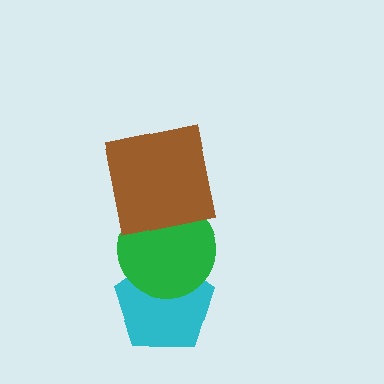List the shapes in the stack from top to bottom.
From top to bottom: the brown square, the green circle, the cyan pentagon.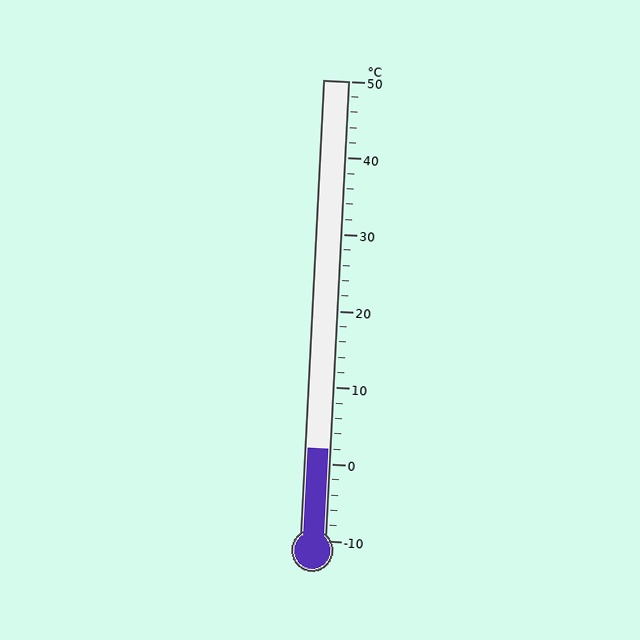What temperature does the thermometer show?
The thermometer shows approximately 2°C.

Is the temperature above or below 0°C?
The temperature is above 0°C.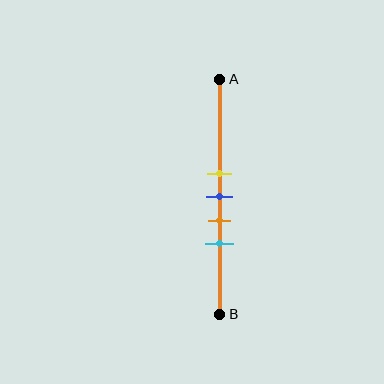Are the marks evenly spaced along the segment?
Yes, the marks are approximately evenly spaced.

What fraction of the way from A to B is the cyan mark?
The cyan mark is approximately 70% (0.7) of the way from A to B.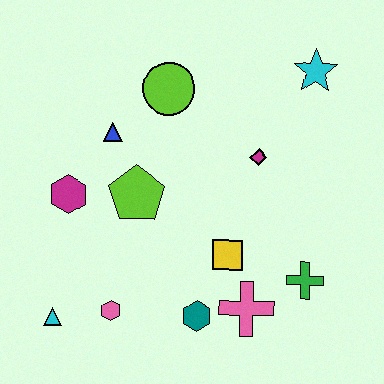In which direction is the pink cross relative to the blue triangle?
The pink cross is below the blue triangle.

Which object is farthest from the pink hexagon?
The cyan star is farthest from the pink hexagon.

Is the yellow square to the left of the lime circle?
No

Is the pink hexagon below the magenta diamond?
Yes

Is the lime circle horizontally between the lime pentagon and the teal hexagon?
Yes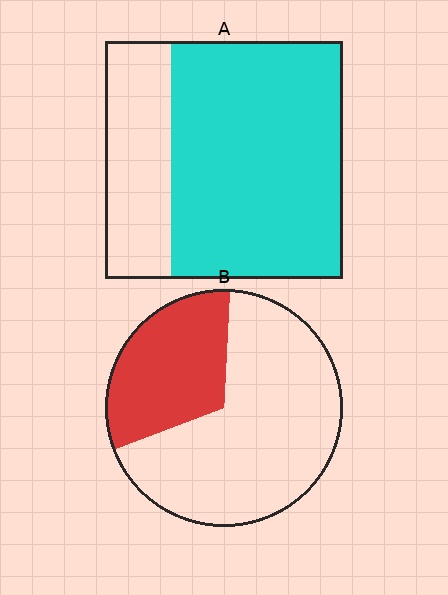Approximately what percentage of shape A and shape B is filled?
A is approximately 70% and B is approximately 30%.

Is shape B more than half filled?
No.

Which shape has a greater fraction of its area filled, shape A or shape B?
Shape A.